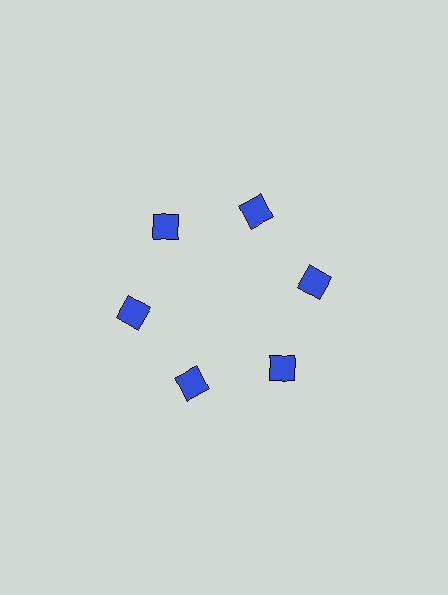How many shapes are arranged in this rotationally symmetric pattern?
There are 6 shapes, arranged in 6 groups of 1.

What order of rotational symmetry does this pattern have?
This pattern has 6-fold rotational symmetry.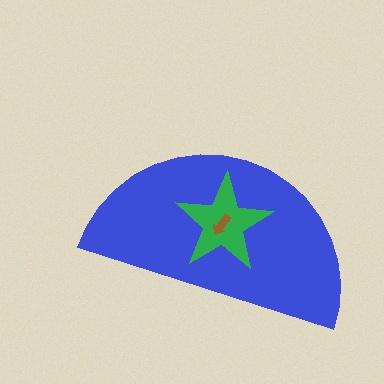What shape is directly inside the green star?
The brown arrow.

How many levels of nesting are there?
3.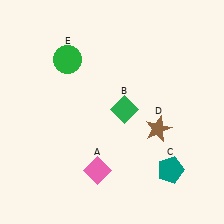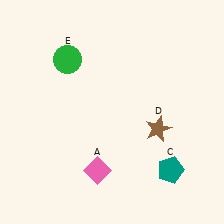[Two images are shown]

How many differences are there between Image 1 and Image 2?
There is 1 difference between the two images.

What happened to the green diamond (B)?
The green diamond (B) was removed in Image 2. It was in the top-right area of Image 1.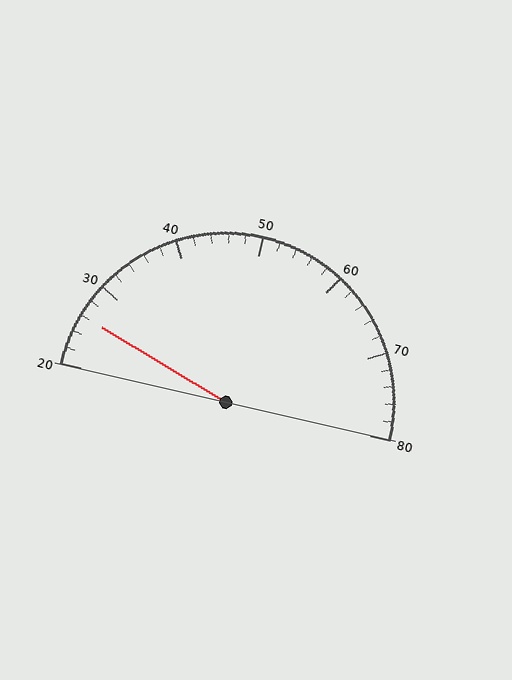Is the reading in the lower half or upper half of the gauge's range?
The reading is in the lower half of the range (20 to 80).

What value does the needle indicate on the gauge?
The needle indicates approximately 26.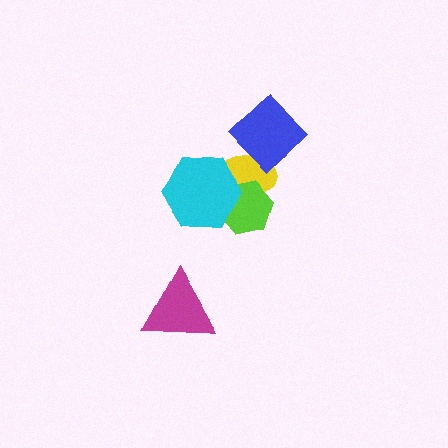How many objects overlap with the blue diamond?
1 object overlaps with the blue diamond.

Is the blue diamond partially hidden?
No, no other shape covers it.